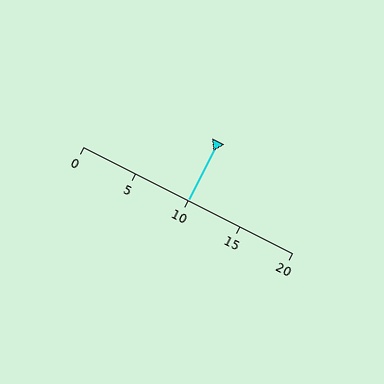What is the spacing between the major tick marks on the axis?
The major ticks are spaced 5 apart.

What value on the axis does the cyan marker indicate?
The marker indicates approximately 10.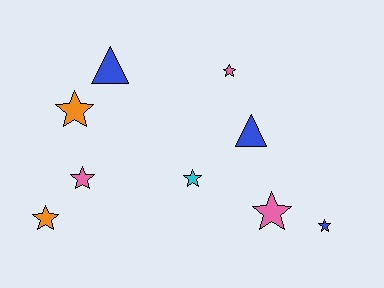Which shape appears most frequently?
Star, with 7 objects.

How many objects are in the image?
There are 9 objects.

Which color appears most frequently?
Blue, with 3 objects.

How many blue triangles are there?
There are 2 blue triangles.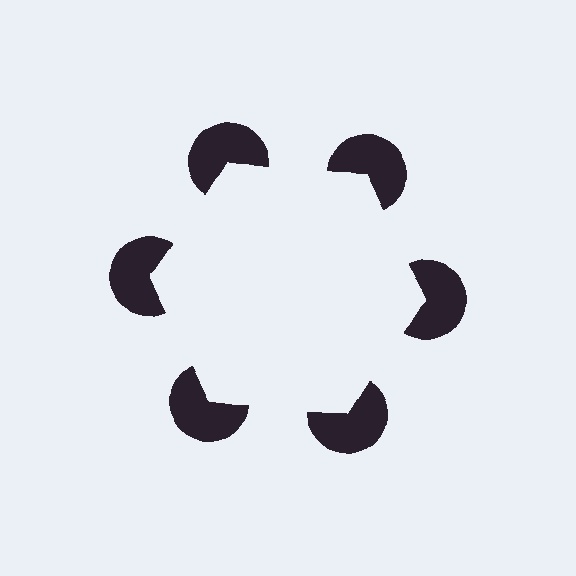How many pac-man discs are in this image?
There are 6 — one at each vertex of the illusory hexagon.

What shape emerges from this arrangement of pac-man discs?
An illusory hexagon — its edges are inferred from the aligned wedge cuts in the pac-man discs, not physically drawn.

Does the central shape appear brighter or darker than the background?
It typically appears slightly brighter than the background, even though no actual brightness change is drawn.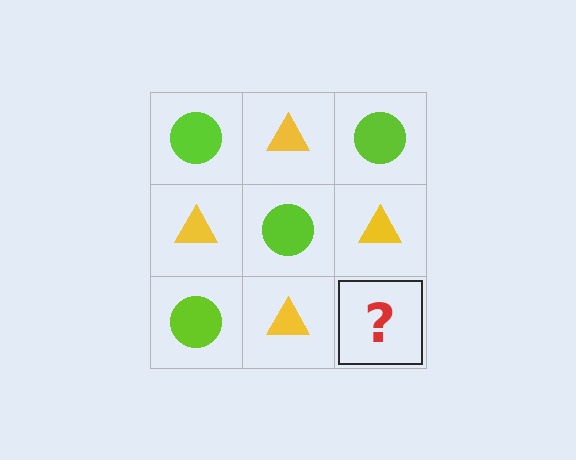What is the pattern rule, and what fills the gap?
The rule is that it alternates lime circle and yellow triangle in a checkerboard pattern. The gap should be filled with a lime circle.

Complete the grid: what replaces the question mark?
The question mark should be replaced with a lime circle.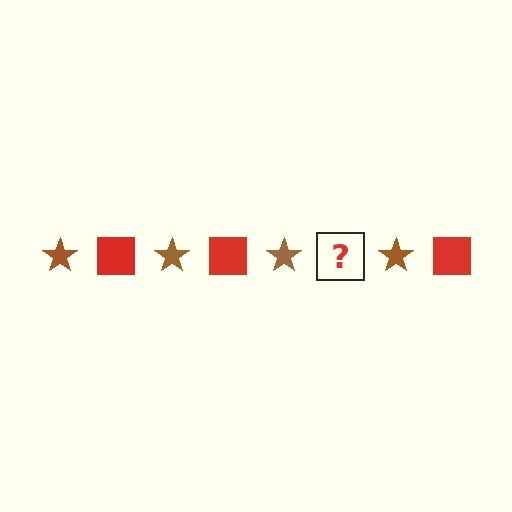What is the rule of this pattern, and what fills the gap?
The rule is that the pattern alternates between brown star and red square. The gap should be filled with a red square.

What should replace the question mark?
The question mark should be replaced with a red square.